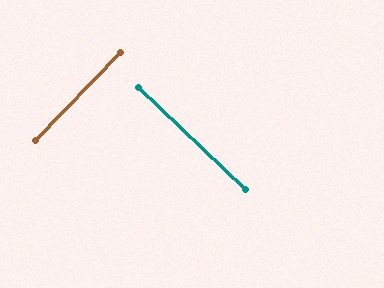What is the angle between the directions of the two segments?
Approximately 90 degrees.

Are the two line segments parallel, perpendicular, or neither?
Perpendicular — they meet at approximately 90°.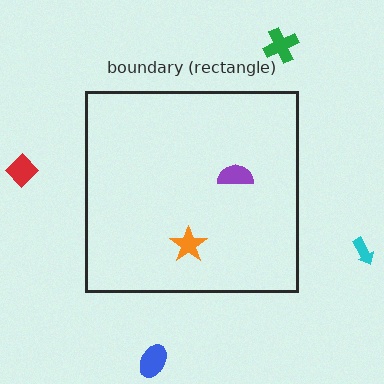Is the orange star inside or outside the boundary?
Inside.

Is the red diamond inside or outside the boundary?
Outside.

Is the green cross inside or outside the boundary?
Outside.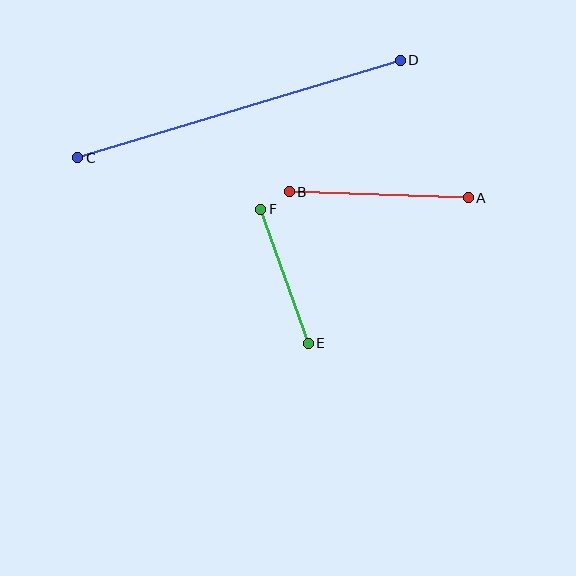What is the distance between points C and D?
The distance is approximately 337 pixels.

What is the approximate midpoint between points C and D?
The midpoint is at approximately (239, 109) pixels.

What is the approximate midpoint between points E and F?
The midpoint is at approximately (284, 276) pixels.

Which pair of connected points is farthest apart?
Points C and D are farthest apart.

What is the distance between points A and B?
The distance is approximately 179 pixels.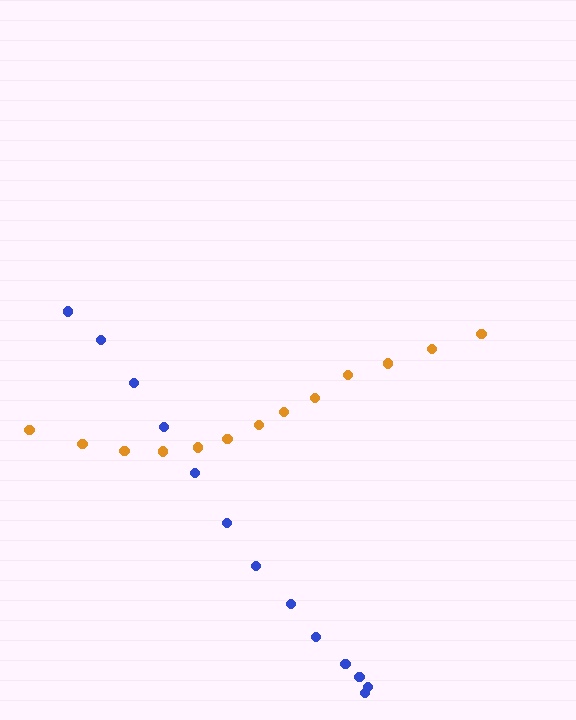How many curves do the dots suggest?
There are 2 distinct paths.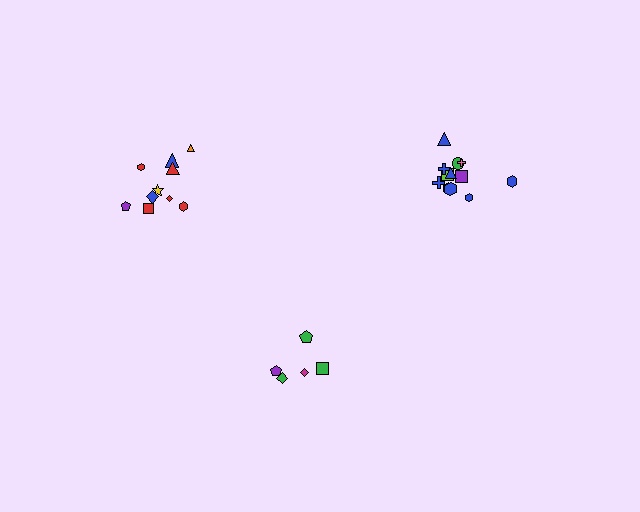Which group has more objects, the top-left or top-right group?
The top-right group.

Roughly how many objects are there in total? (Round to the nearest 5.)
Roughly 25 objects in total.